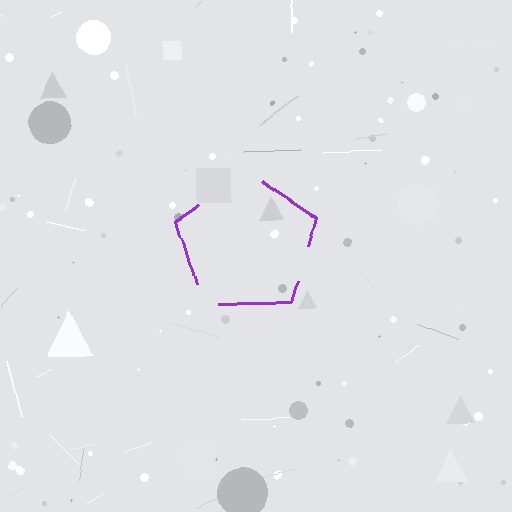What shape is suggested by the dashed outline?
The dashed outline suggests a pentagon.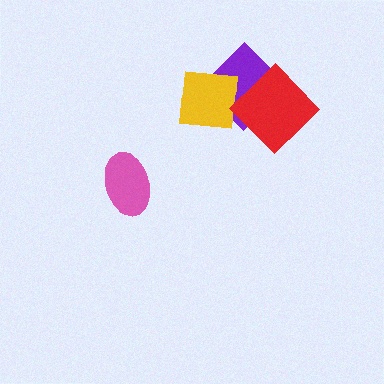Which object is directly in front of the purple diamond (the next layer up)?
The yellow square is directly in front of the purple diamond.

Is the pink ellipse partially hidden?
No, no other shape covers it.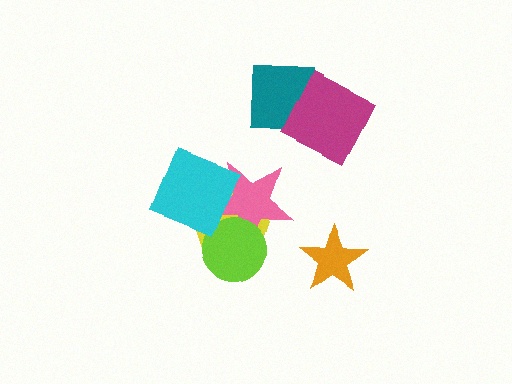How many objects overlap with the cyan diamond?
3 objects overlap with the cyan diamond.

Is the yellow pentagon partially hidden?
Yes, it is partially covered by another shape.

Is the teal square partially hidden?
Yes, it is partially covered by another shape.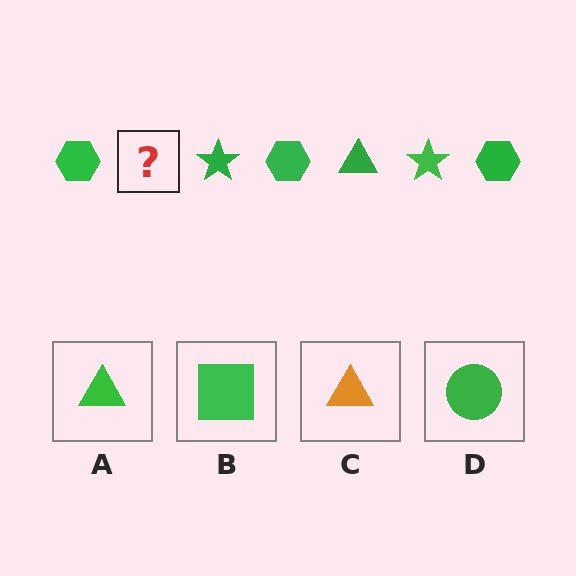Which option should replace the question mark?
Option A.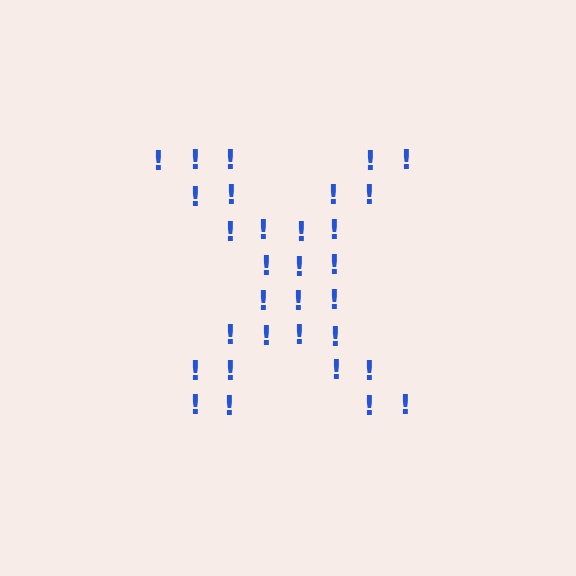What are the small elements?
The small elements are exclamation marks.